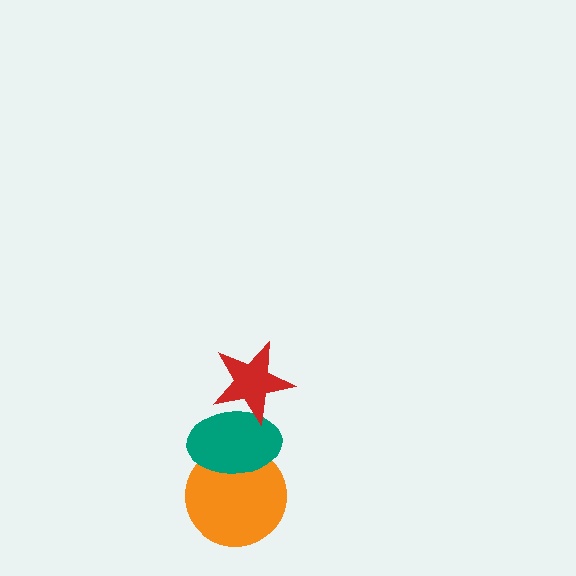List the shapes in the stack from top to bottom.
From top to bottom: the red star, the teal ellipse, the orange circle.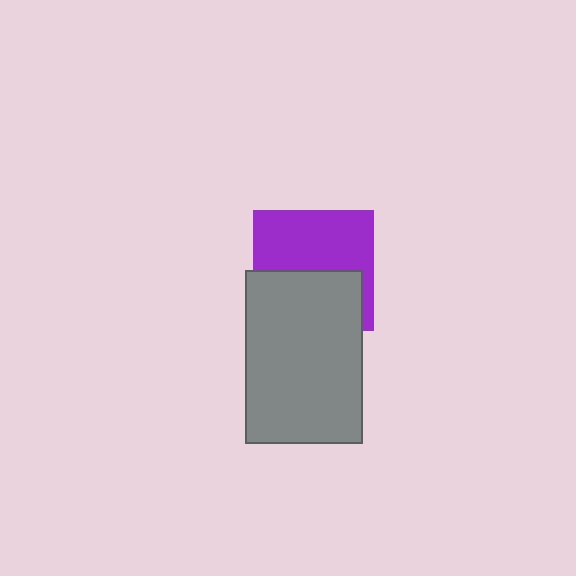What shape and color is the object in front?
The object in front is a gray rectangle.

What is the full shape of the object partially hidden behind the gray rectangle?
The partially hidden object is a purple square.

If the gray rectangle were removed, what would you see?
You would see the complete purple square.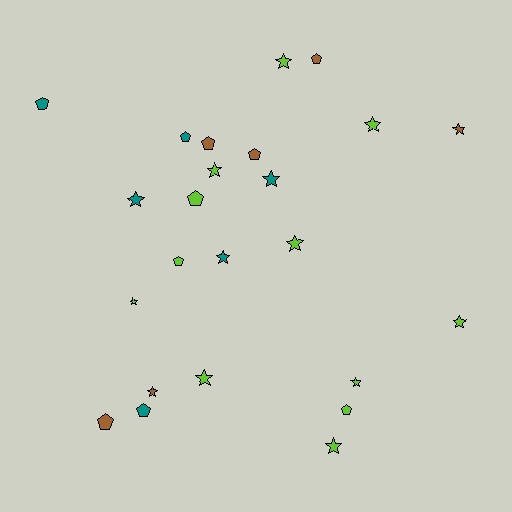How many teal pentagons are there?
There are 3 teal pentagons.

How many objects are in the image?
There are 24 objects.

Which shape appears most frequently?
Star, with 14 objects.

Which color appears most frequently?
Lime, with 12 objects.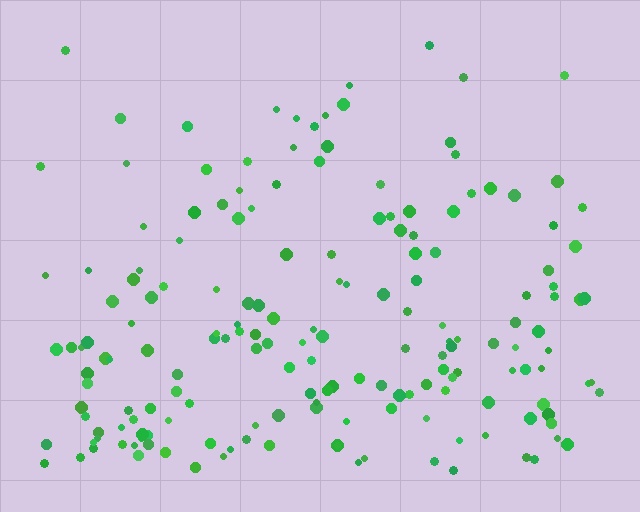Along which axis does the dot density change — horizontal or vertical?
Vertical.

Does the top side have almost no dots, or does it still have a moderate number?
Still a moderate number, just noticeably fewer than the bottom.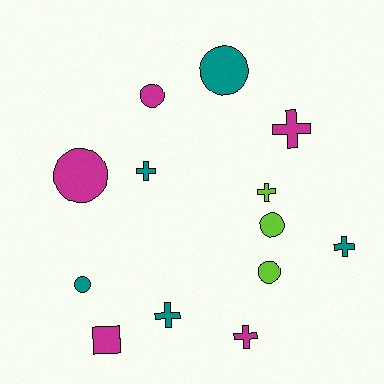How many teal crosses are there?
There are 3 teal crosses.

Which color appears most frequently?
Teal, with 5 objects.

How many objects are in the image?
There are 13 objects.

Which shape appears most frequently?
Cross, with 6 objects.